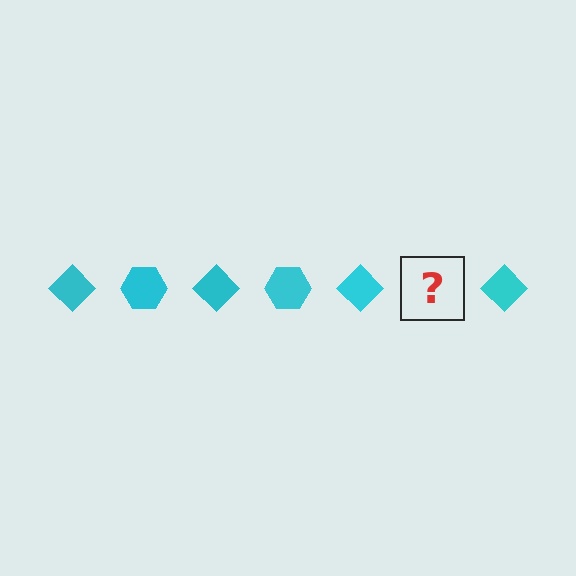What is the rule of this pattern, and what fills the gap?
The rule is that the pattern cycles through diamond, hexagon shapes in cyan. The gap should be filled with a cyan hexagon.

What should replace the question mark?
The question mark should be replaced with a cyan hexagon.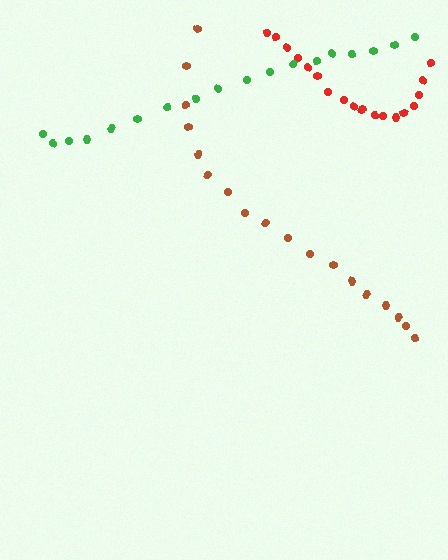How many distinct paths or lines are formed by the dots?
There are 3 distinct paths.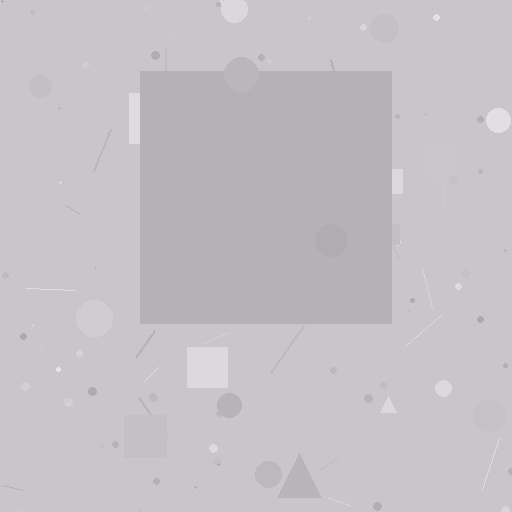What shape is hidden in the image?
A square is hidden in the image.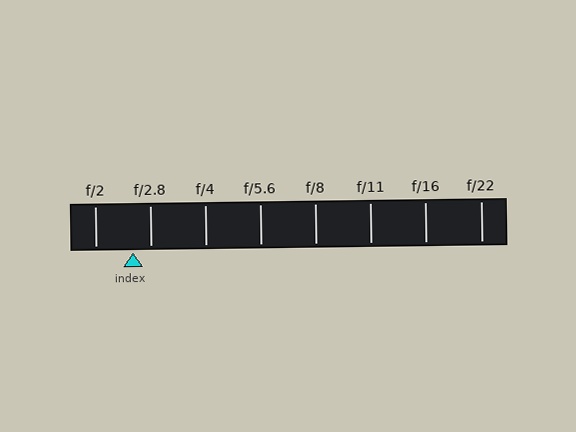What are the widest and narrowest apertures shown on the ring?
The widest aperture shown is f/2 and the narrowest is f/22.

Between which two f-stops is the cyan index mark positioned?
The index mark is between f/2 and f/2.8.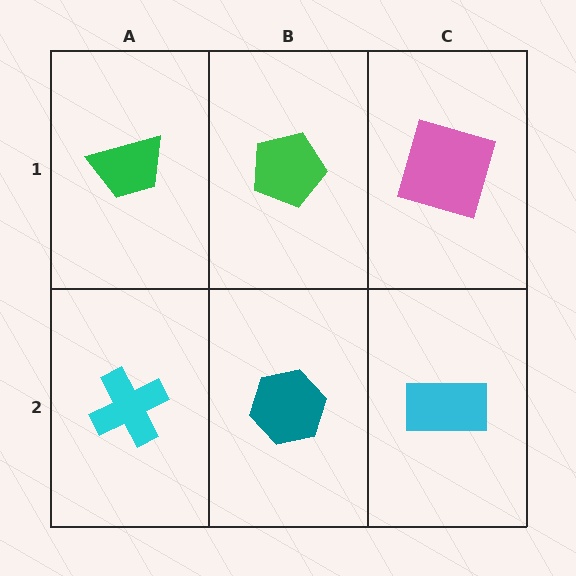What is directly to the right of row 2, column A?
A teal hexagon.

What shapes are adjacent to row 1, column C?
A cyan rectangle (row 2, column C), a green pentagon (row 1, column B).